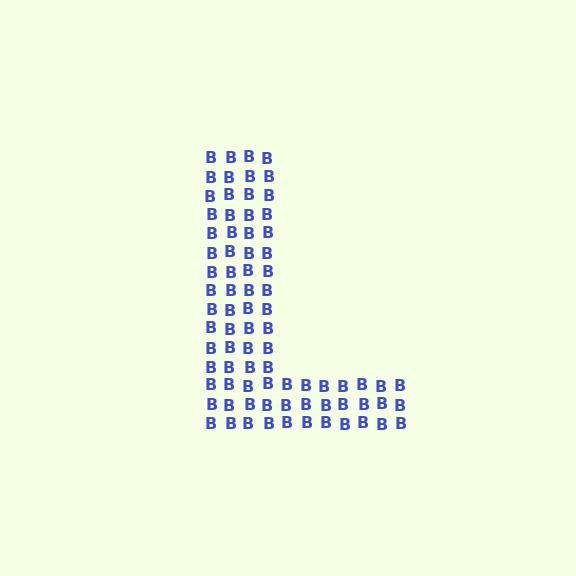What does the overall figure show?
The overall figure shows the letter L.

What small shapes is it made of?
It is made of small letter B's.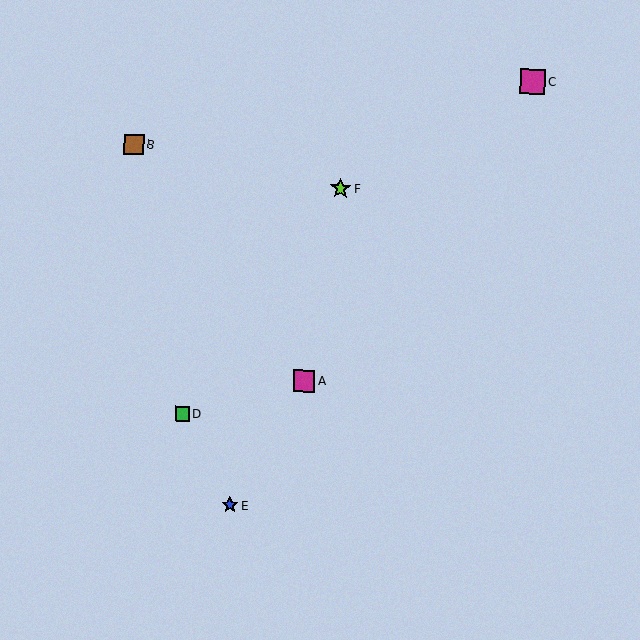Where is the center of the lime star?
The center of the lime star is at (341, 189).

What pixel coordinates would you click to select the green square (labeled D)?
Click at (182, 414) to select the green square D.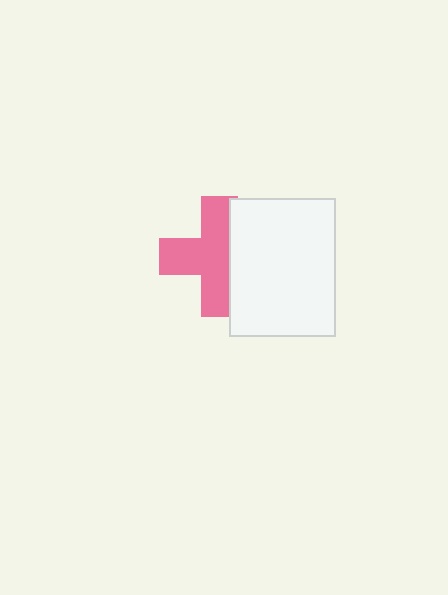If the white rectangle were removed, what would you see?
You would see the complete pink cross.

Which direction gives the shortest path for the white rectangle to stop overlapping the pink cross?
Moving right gives the shortest separation.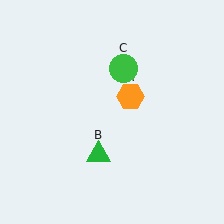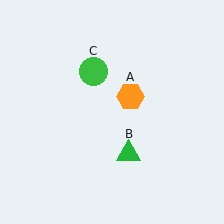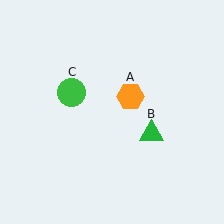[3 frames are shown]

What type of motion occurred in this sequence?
The green triangle (object B), green circle (object C) rotated counterclockwise around the center of the scene.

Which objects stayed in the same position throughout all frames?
Orange hexagon (object A) remained stationary.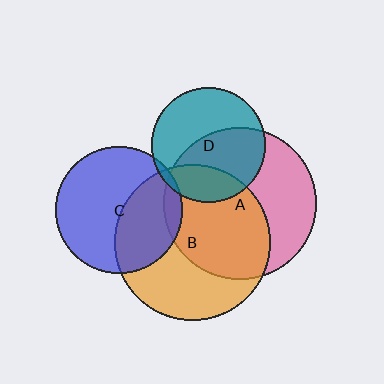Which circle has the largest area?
Circle B (orange).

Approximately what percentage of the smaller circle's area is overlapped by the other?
Approximately 5%.